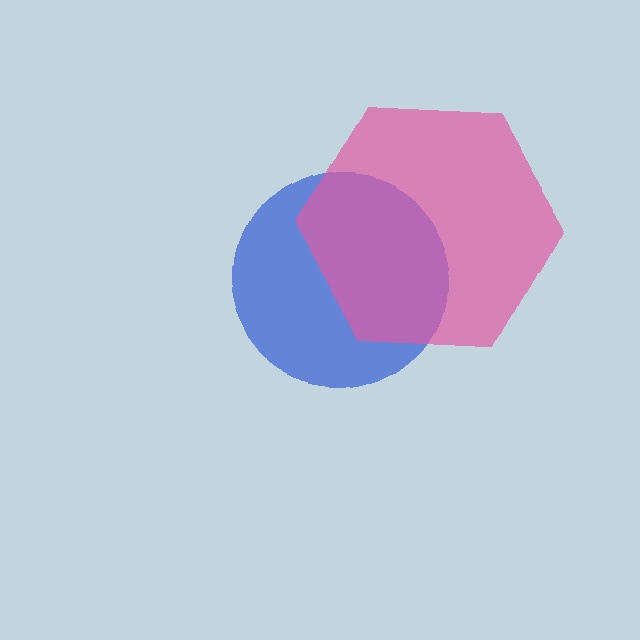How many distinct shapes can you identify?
There are 2 distinct shapes: a blue circle, a pink hexagon.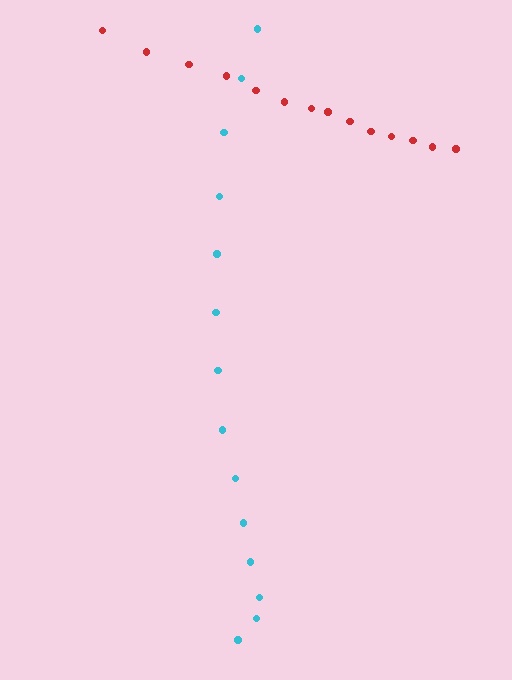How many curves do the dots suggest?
There are 2 distinct paths.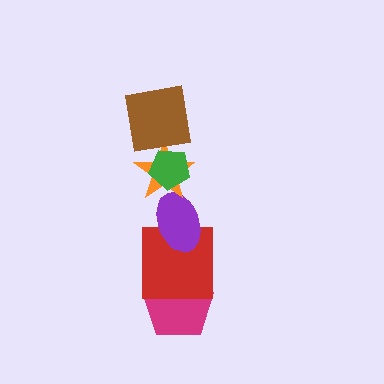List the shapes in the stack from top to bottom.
From top to bottom: the brown square, the green pentagon, the orange star, the purple ellipse, the red square, the magenta pentagon.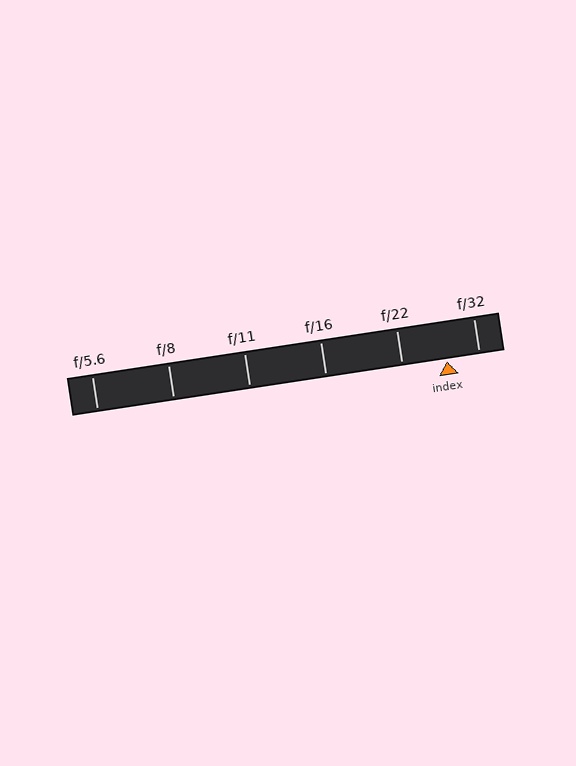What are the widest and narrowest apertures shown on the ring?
The widest aperture shown is f/5.6 and the narrowest is f/32.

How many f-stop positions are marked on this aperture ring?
There are 6 f-stop positions marked.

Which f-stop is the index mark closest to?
The index mark is closest to f/32.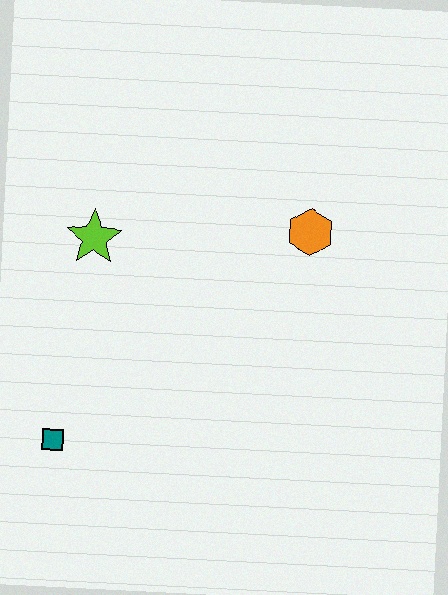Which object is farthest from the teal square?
The orange hexagon is farthest from the teal square.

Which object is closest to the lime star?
The teal square is closest to the lime star.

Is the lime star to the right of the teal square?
Yes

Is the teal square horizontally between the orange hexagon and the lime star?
No